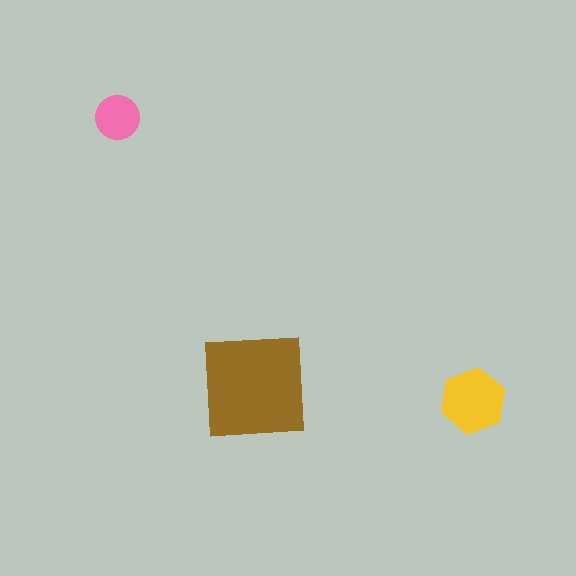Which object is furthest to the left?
The pink circle is leftmost.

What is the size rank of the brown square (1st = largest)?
1st.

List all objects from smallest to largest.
The pink circle, the yellow hexagon, the brown square.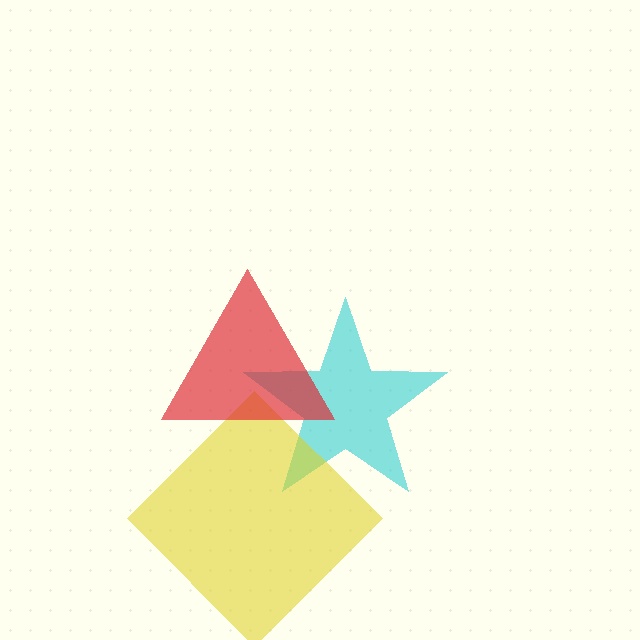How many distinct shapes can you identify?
There are 3 distinct shapes: a cyan star, a yellow diamond, a red triangle.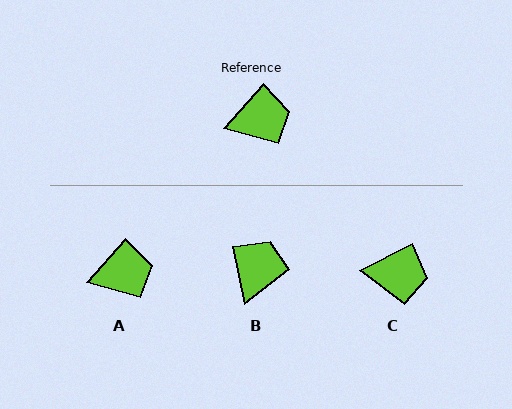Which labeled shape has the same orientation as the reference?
A.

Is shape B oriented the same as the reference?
No, it is off by about 53 degrees.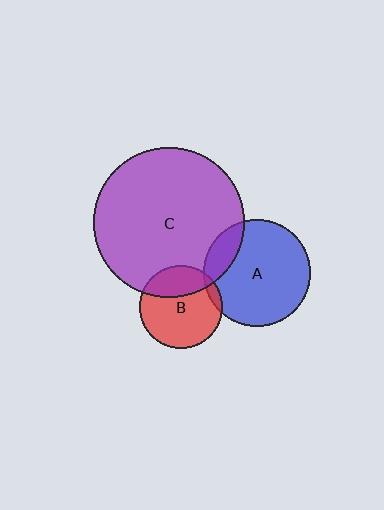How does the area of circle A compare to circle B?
Approximately 1.7 times.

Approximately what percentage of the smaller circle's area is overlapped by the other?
Approximately 5%.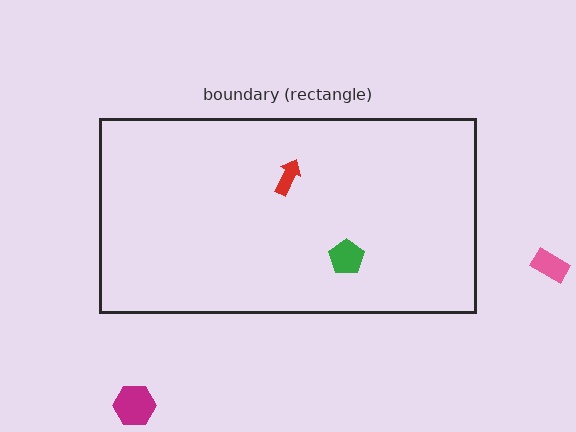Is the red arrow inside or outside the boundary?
Inside.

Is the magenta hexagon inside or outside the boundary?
Outside.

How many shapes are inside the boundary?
2 inside, 2 outside.